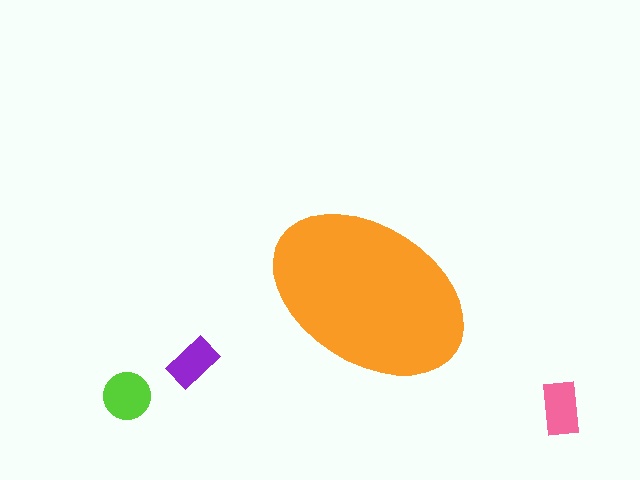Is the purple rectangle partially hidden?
No, the purple rectangle is fully visible.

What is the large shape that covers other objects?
An orange ellipse.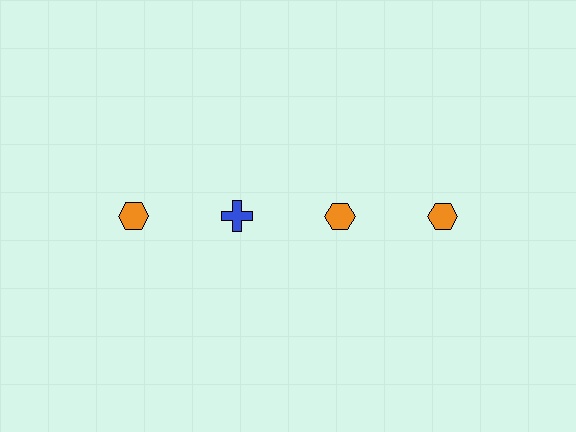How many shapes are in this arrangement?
There are 4 shapes arranged in a grid pattern.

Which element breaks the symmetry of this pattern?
The blue cross in the top row, second from left column breaks the symmetry. All other shapes are orange hexagons.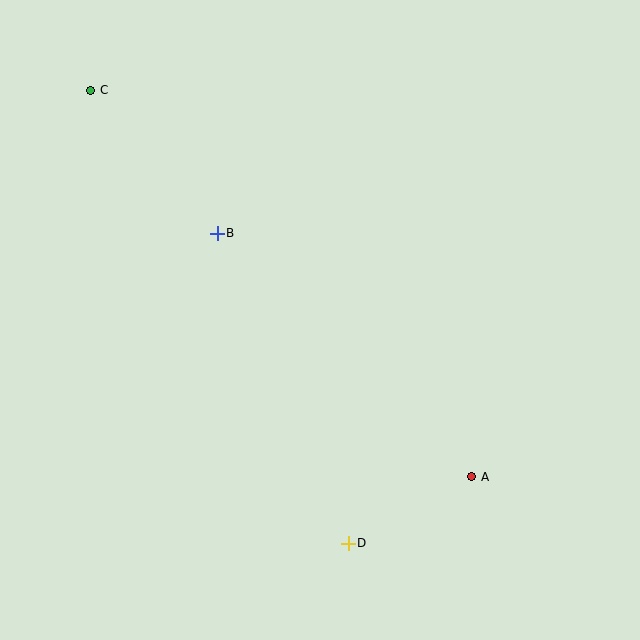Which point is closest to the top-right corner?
Point B is closest to the top-right corner.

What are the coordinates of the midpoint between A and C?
The midpoint between A and C is at (281, 283).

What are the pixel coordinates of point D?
Point D is at (348, 543).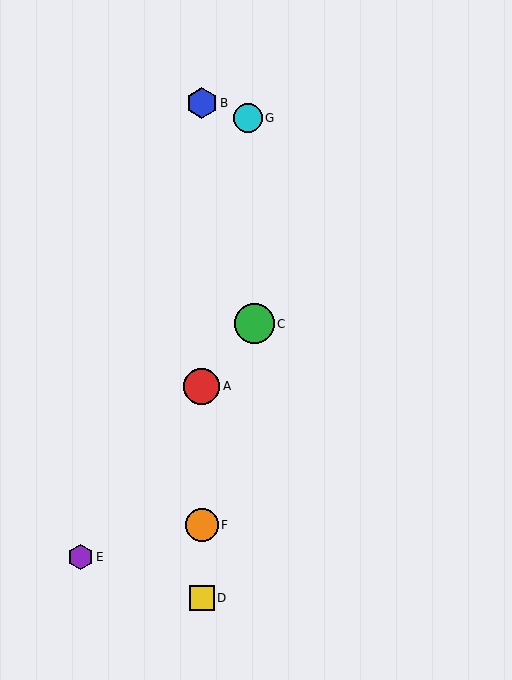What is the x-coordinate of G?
Object G is at x≈248.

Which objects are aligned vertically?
Objects A, B, D, F are aligned vertically.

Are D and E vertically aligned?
No, D is at x≈202 and E is at x≈80.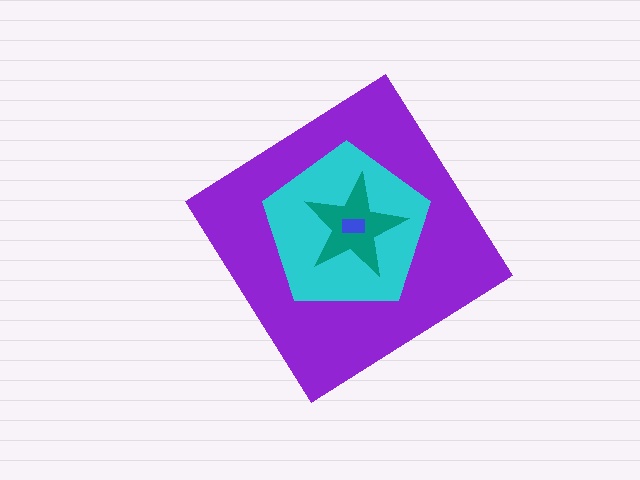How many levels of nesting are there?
4.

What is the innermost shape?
The blue rectangle.